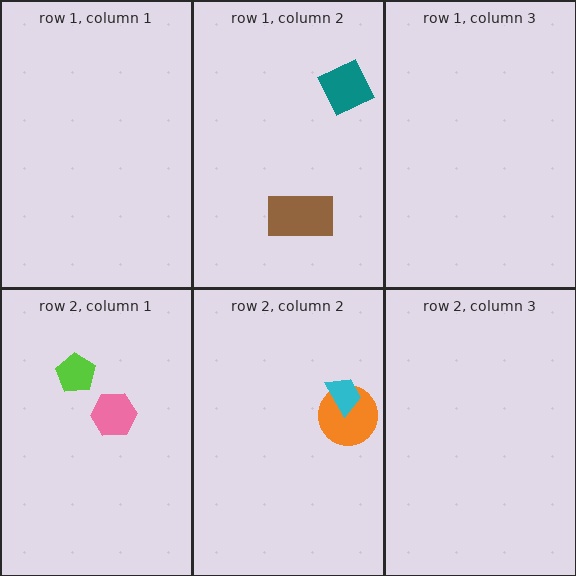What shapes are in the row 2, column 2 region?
The orange circle, the cyan trapezoid.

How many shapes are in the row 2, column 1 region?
2.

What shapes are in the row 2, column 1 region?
The lime pentagon, the pink hexagon.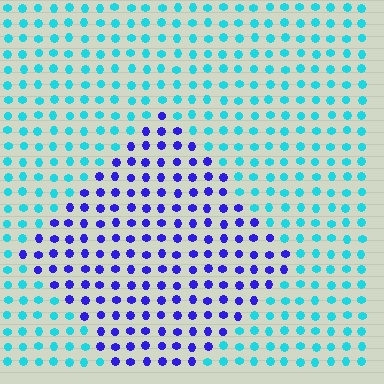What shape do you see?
I see a diamond.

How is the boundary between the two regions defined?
The boundary is defined purely by a slight shift in hue (about 63 degrees). Spacing, size, and orientation are identical on both sides.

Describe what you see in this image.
The image is filled with small cyan elements in a uniform arrangement. A diamond-shaped region is visible where the elements are tinted to a slightly different hue, forming a subtle color boundary.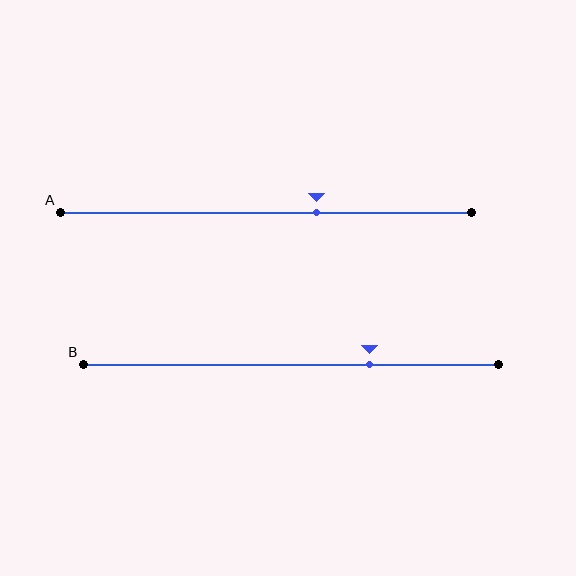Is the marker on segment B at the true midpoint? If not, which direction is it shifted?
No, the marker on segment B is shifted to the right by about 19% of the segment length.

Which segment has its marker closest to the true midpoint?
Segment A has its marker closest to the true midpoint.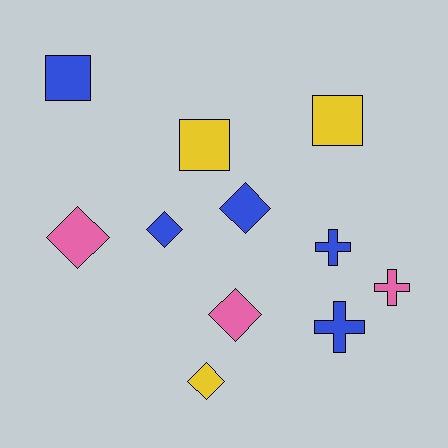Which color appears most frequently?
Blue, with 5 objects.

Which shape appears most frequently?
Diamond, with 5 objects.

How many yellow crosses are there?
There are no yellow crosses.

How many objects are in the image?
There are 11 objects.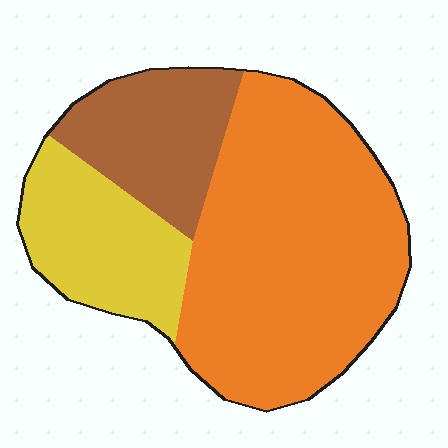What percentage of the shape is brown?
Brown takes up about one fifth (1/5) of the shape.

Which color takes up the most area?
Orange, at roughly 60%.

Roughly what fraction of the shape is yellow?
Yellow covers roughly 20% of the shape.